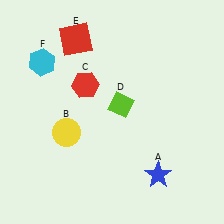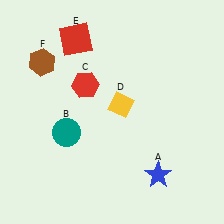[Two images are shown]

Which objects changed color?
B changed from yellow to teal. D changed from lime to yellow. F changed from cyan to brown.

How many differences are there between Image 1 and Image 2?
There are 3 differences between the two images.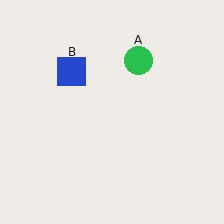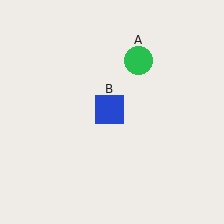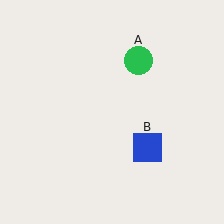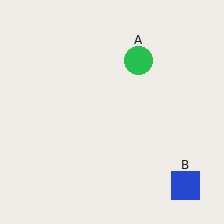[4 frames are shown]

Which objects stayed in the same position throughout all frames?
Green circle (object A) remained stationary.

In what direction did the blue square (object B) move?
The blue square (object B) moved down and to the right.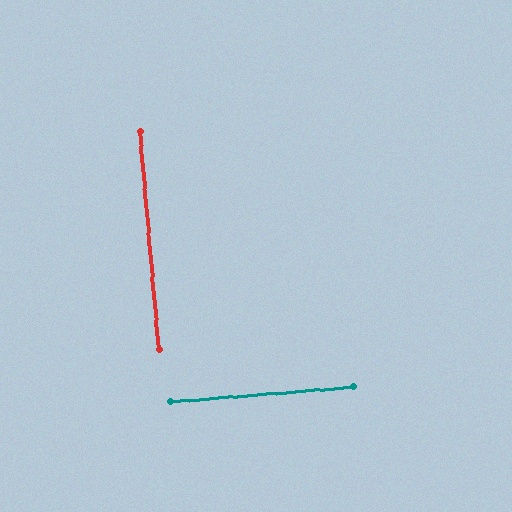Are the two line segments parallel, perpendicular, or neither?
Perpendicular — they meet at approximately 90°.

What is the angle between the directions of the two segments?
Approximately 90 degrees.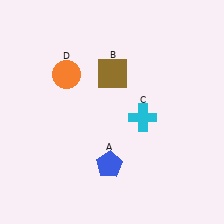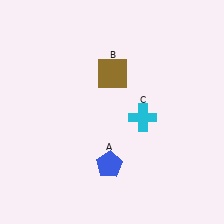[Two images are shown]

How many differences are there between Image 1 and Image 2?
There is 1 difference between the two images.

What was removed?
The orange circle (D) was removed in Image 2.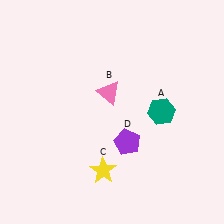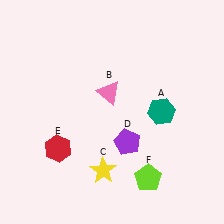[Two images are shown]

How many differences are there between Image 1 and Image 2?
There are 2 differences between the two images.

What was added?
A red hexagon (E), a lime pentagon (F) were added in Image 2.